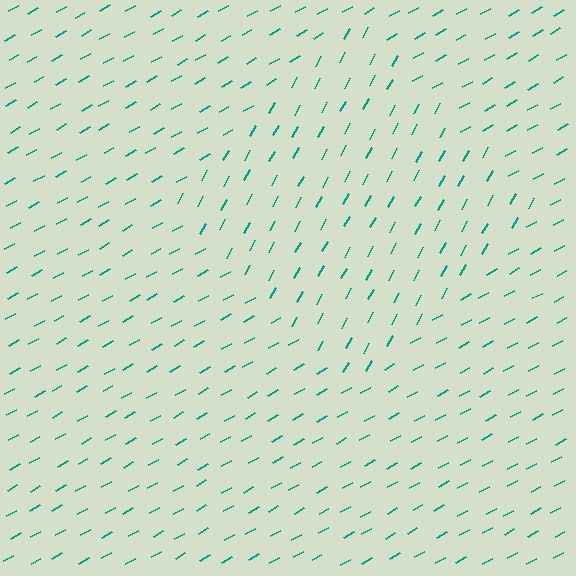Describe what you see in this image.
The image is filled with small teal line segments. A diamond region in the image has lines oriented differently from the surrounding lines, creating a visible texture boundary.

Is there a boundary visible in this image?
Yes, there is a texture boundary formed by a change in line orientation.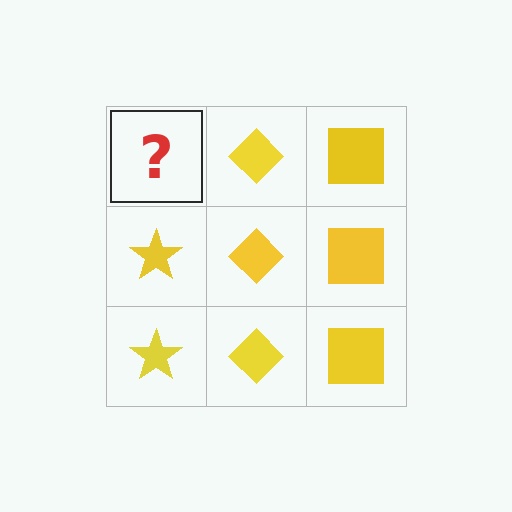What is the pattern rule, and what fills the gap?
The rule is that each column has a consistent shape. The gap should be filled with a yellow star.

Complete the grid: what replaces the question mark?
The question mark should be replaced with a yellow star.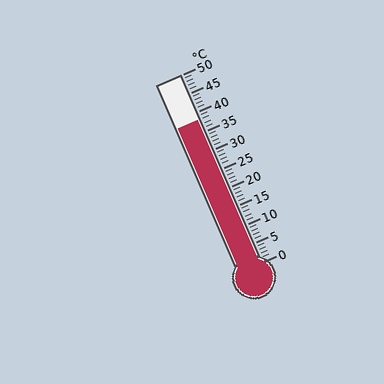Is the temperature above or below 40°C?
The temperature is below 40°C.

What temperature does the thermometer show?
The thermometer shows approximately 38°C.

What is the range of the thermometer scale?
The thermometer scale ranges from 0°C to 50°C.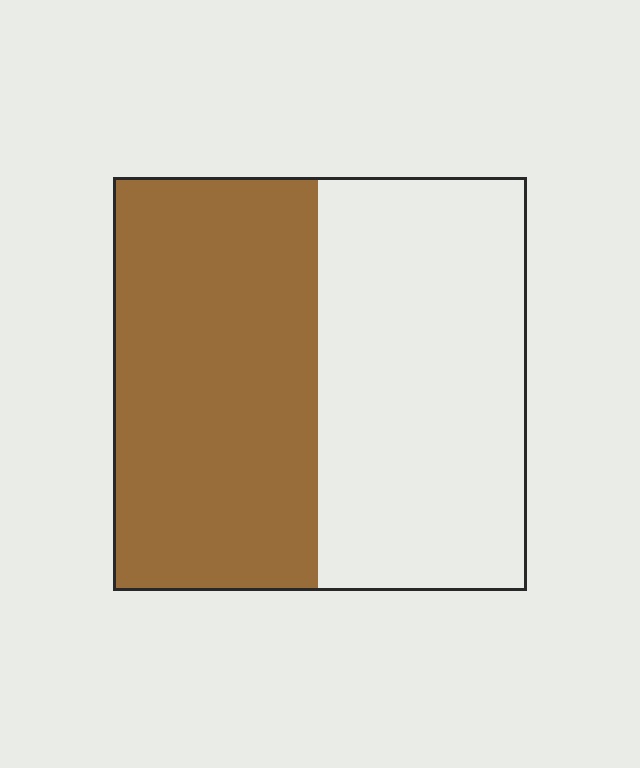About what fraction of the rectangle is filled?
About one half (1/2).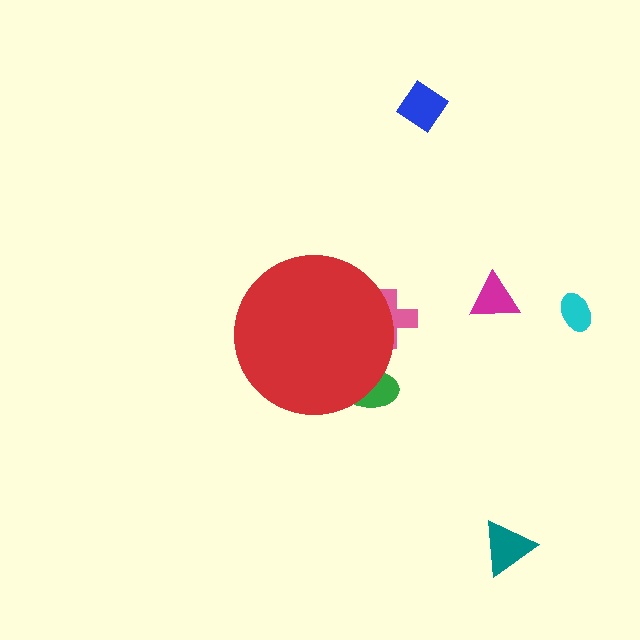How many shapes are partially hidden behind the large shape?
2 shapes are partially hidden.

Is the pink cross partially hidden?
Yes, the pink cross is partially hidden behind the red circle.